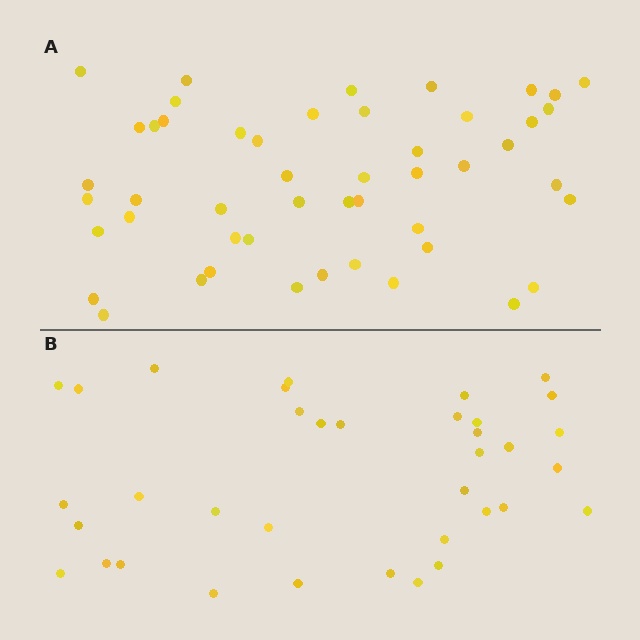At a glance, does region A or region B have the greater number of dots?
Region A (the top region) has more dots.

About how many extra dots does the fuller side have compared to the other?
Region A has approximately 15 more dots than region B.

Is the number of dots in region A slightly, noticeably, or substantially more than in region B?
Region A has noticeably more, but not dramatically so. The ratio is roughly 1.4 to 1.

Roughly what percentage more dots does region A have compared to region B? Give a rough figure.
About 35% more.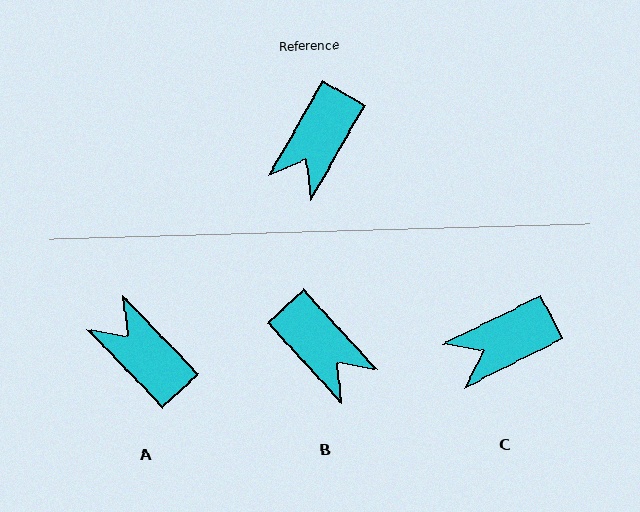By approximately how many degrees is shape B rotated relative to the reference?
Approximately 73 degrees counter-clockwise.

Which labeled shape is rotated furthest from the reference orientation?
A, about 106 degrees away.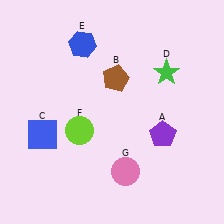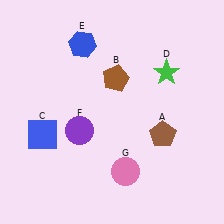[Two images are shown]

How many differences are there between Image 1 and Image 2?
There are 2 differences between the two images.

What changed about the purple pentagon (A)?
In Image 1, A is purple. In Image 2, it changed to brown.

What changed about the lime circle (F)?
In Image 1, F is lime. In Image 2, it changed to purple.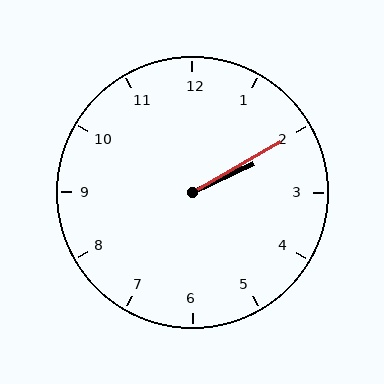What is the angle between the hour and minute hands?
Approximately 5 degrees.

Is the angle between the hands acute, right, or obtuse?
It is acute.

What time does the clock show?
2:10.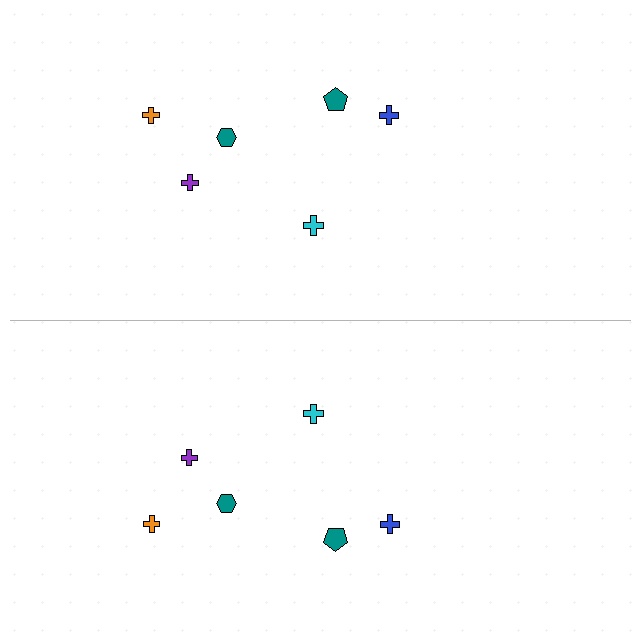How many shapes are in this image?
There are 12 shapes in this image.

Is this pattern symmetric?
Yes, this pattern has bilateral (reflection) symmetry.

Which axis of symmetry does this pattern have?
The pattern has a horizontal axis of symmetry running through the center of the image.